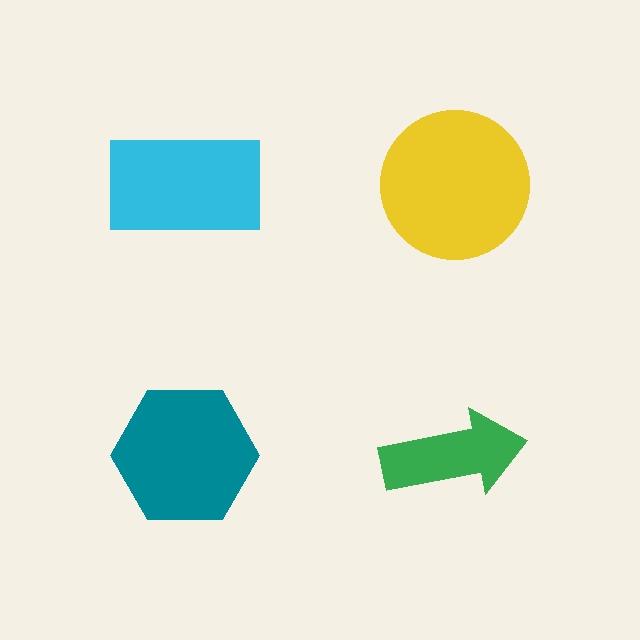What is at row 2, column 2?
A green arrow.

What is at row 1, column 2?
A yellow circle.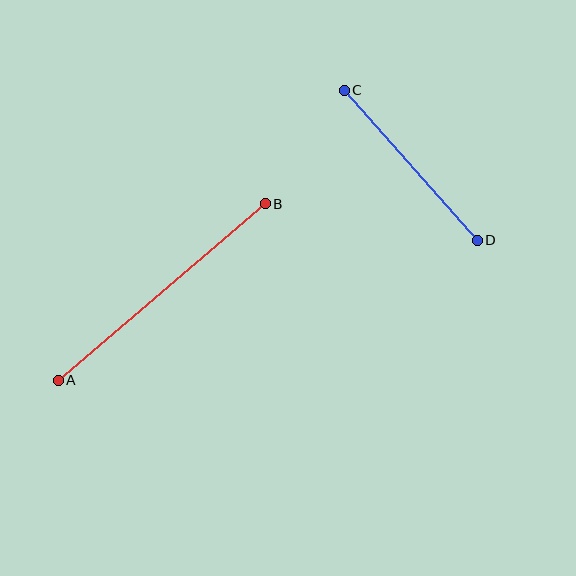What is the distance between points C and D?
The distance is approximately 200 pixels.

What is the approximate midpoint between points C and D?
The midpoint is at approximately (411, 165) pixels.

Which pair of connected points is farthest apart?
Points A and B are farthest apart.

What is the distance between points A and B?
The distance is approximately 272 pixels.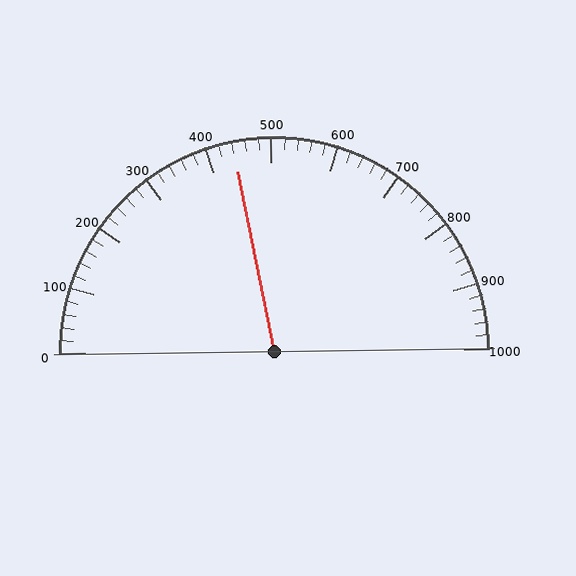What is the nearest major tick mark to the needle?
The nearest major tick mark is 400.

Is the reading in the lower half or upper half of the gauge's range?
The reading is in the lower half of the range (0 to 1000).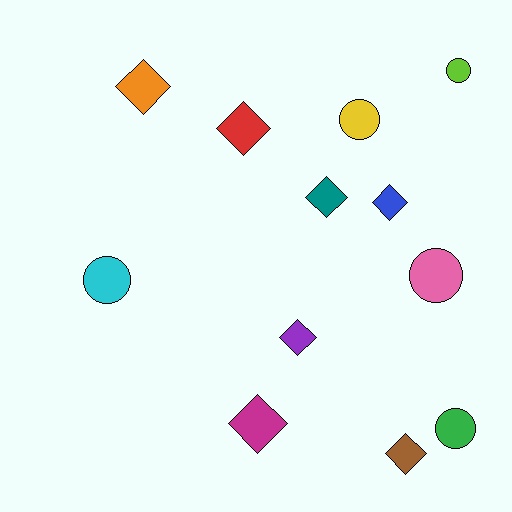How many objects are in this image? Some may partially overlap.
There are 12 objects.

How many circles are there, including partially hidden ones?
There are 5 circles.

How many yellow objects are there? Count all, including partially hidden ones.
There is 1 yellow object.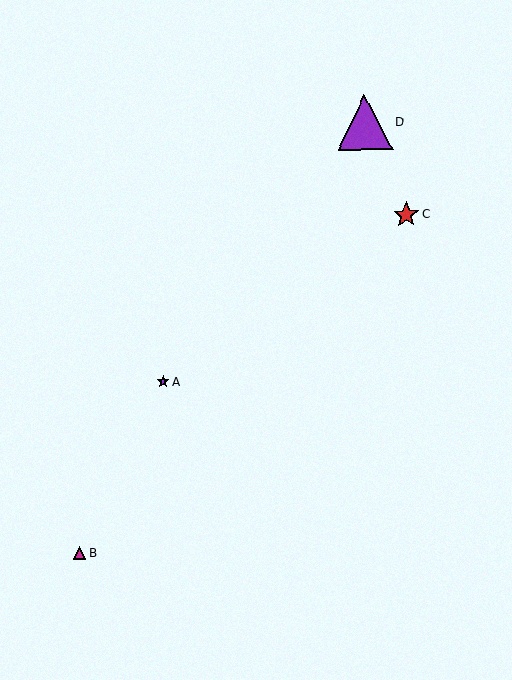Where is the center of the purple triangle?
The center of the purple triangle is at (365, 122).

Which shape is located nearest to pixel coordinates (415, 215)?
The red star (labeled C) at (406, 215) is nearest to that location.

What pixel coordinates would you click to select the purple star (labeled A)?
Click at (163, 382) to select the purple star A.